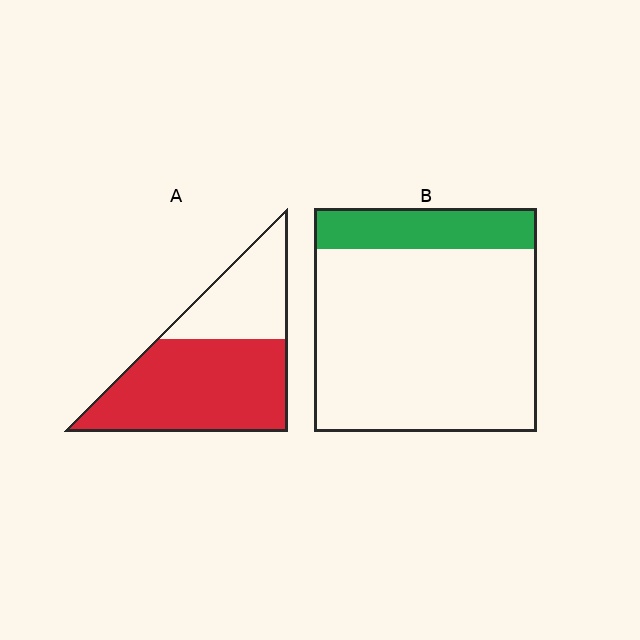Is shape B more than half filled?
No.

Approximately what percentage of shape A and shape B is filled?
A is approximately 65% and B is approximately 20%.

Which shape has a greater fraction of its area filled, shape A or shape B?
Shape A.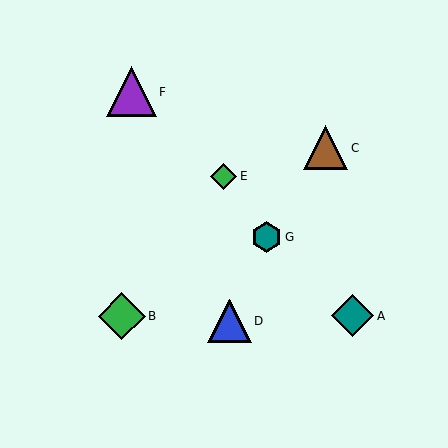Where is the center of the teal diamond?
The center of the teal diamond is at (352, 316).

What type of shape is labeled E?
Shape E is a green diamond.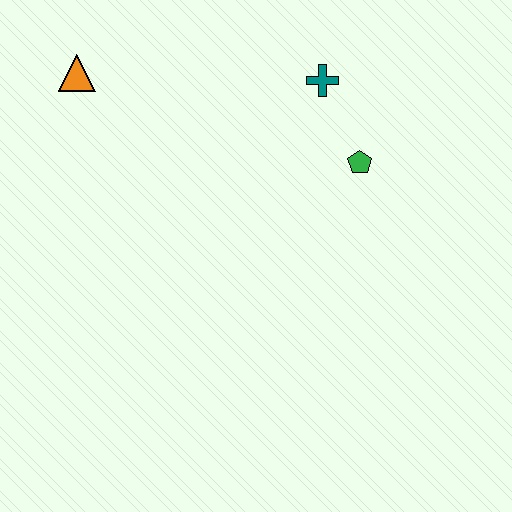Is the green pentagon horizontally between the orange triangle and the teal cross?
No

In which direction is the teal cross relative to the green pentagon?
The teal cross is above the green pentagon.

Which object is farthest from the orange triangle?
The green pentagon is farthest from the orange triangle.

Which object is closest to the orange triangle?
The teal cross is closest to the orange triangle.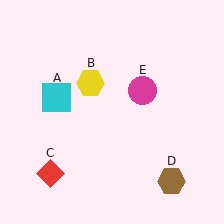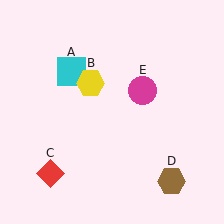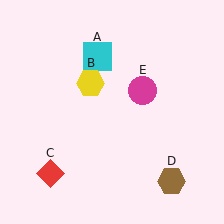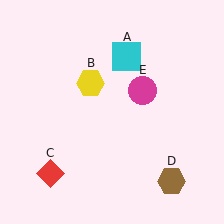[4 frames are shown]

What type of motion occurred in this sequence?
The cyan square (object A) rotated clockwise around the center of the scene.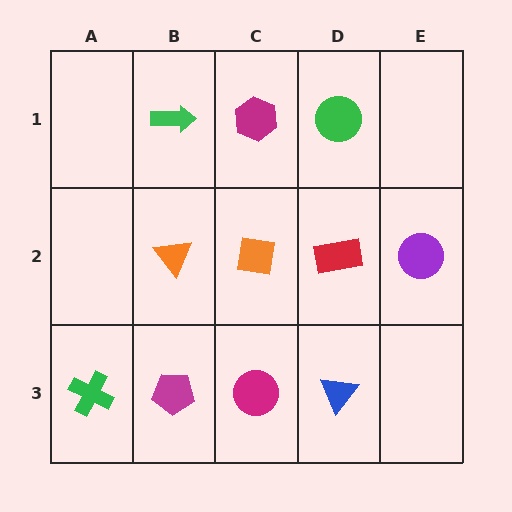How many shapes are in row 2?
4 shapes.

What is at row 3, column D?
A blue triangle.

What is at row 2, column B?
An orange triangle.